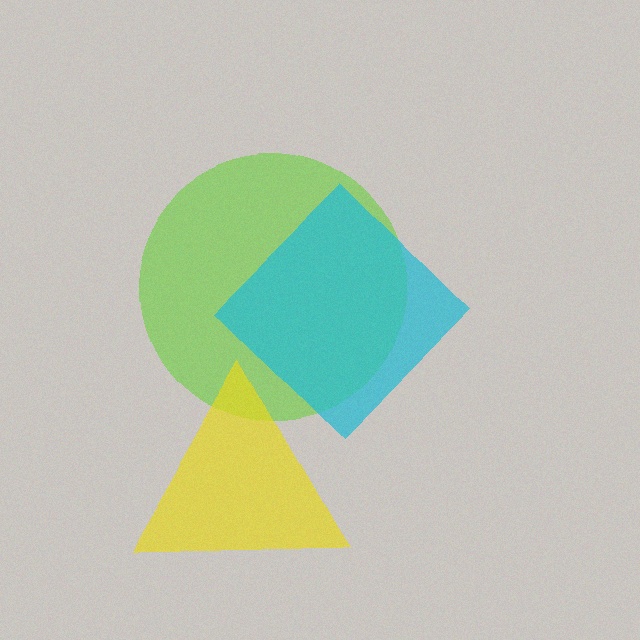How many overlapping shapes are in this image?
There are 3 overlapping shapes in the image.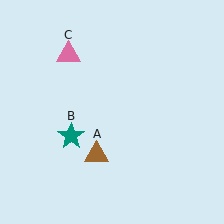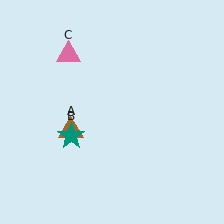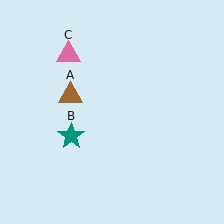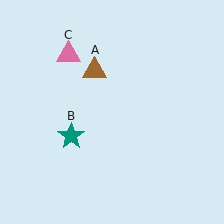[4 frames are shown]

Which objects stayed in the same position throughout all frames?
Teal star (object B) and pink triangle (object C) remained stationary.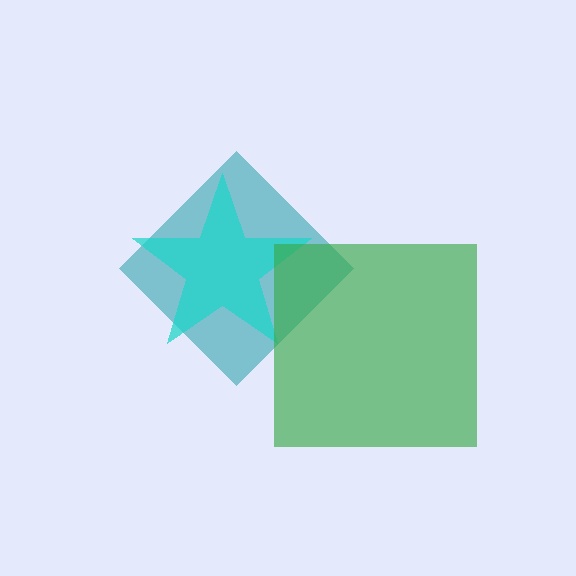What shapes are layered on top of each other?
The layered shapes are: a teal diamond, a cyan star, a green square.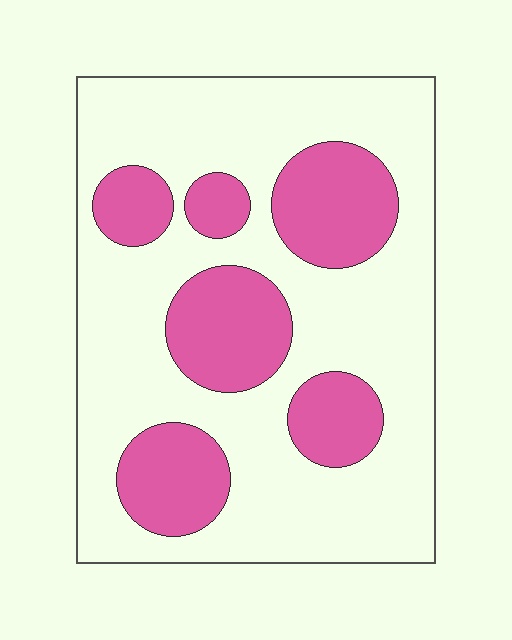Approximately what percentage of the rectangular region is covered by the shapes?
Approximately 30%.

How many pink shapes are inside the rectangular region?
6.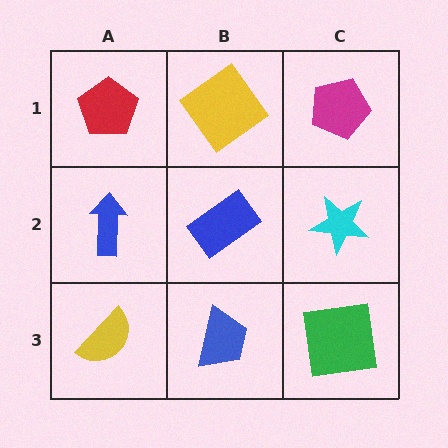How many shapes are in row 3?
3 shapes.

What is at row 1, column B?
A yellow diamond.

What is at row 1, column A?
A red pentagon.